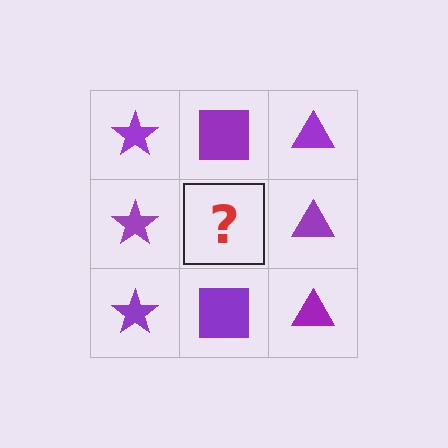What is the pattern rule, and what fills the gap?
The rule is that each column has a consistent shape. The gap should be filled with a purple square.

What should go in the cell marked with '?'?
The missing cell should contain a purple square.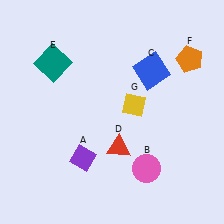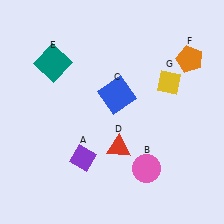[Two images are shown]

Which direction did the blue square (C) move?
The blue square (C) moved left.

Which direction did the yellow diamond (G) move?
The yellow diamond (G) moved right.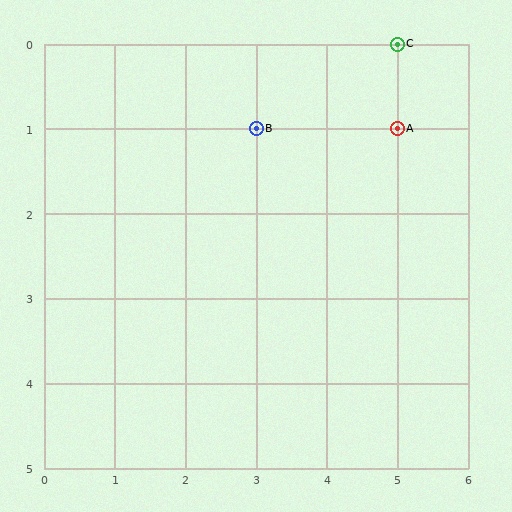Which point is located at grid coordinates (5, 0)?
Point C is at (5, 0).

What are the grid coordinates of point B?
Point B is at grid coordinates (3, 1).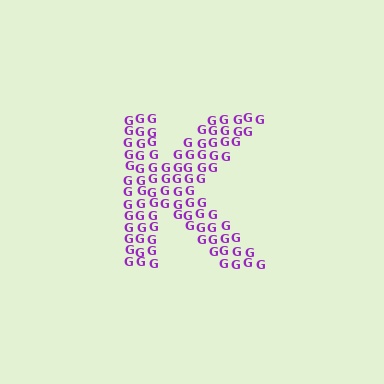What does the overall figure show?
The overall figure shows the letter K.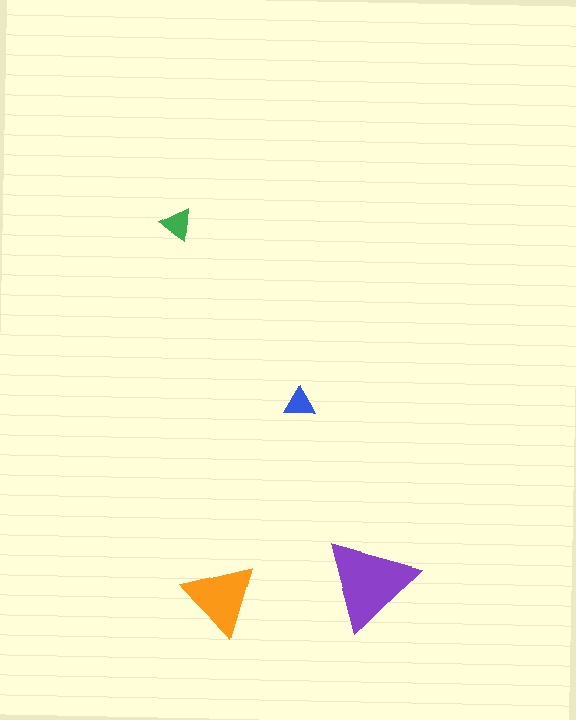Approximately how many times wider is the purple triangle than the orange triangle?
About 1.5 times wider.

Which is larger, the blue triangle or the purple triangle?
The purple one.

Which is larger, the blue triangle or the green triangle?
The green one.